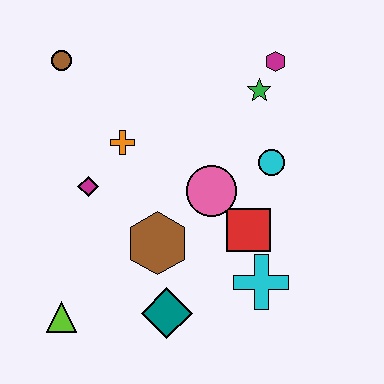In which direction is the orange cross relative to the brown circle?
The orange cross is below the brown circle.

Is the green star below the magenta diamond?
No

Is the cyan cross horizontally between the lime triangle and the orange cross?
No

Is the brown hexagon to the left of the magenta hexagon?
Yes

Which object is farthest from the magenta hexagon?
The lime triangle is farthest from the magenta hexagon.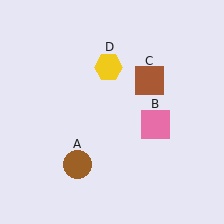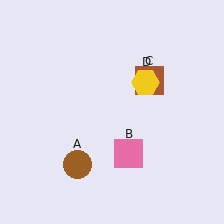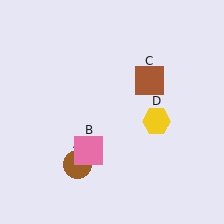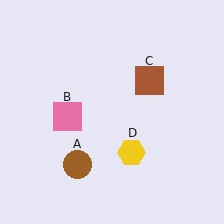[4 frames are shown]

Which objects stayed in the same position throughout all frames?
Brown circle (object A) and brown square (object C) remained stationary.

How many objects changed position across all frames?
2 objects changed position: pink square (object B), yellow hexagon (object D).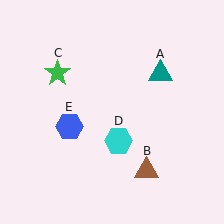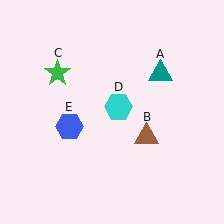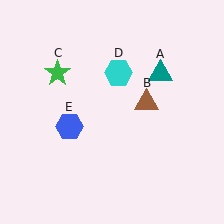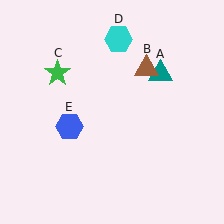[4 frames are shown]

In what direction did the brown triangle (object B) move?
The brown triangle (object B) moved up.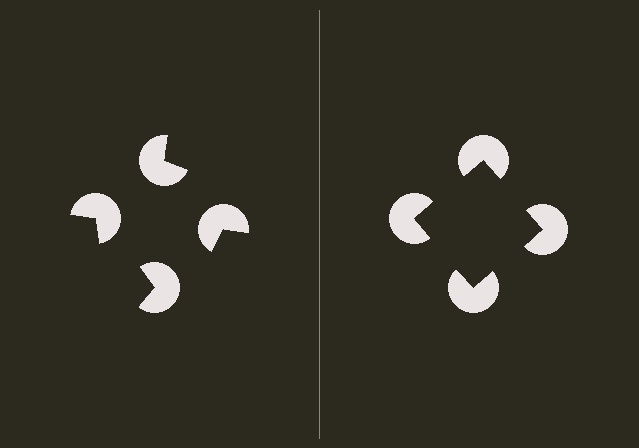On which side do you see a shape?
An illusory square appears on the right side. On the left side the wedge cuts are rotated, so no coherent shape forms.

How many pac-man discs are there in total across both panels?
8 — 4 on each side.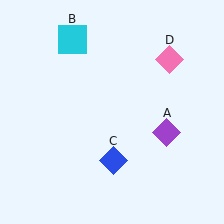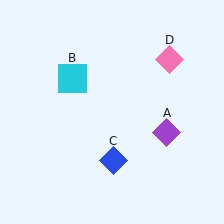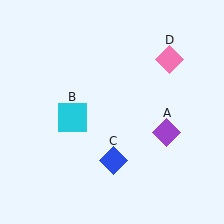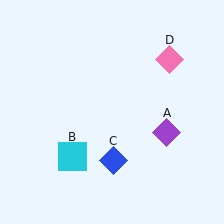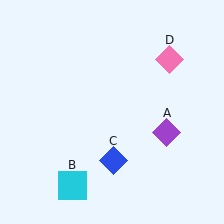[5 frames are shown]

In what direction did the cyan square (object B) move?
The cyan square (object B) moved down.